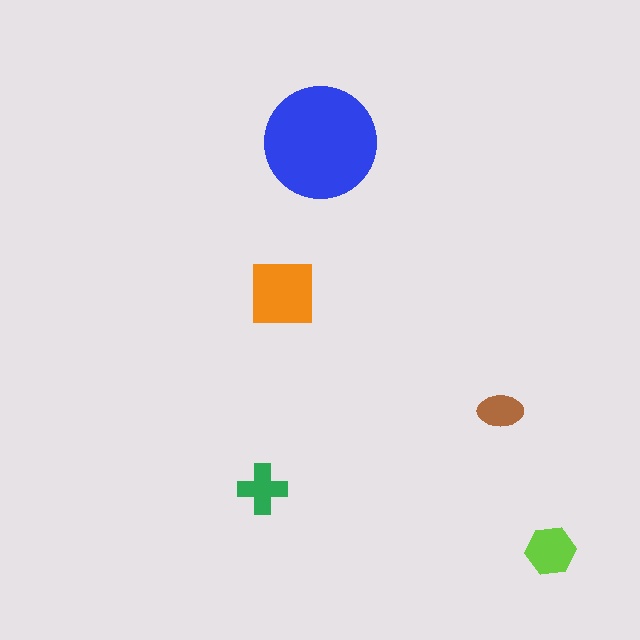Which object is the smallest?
The brown ellipse.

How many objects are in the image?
There are 5 objects in the image.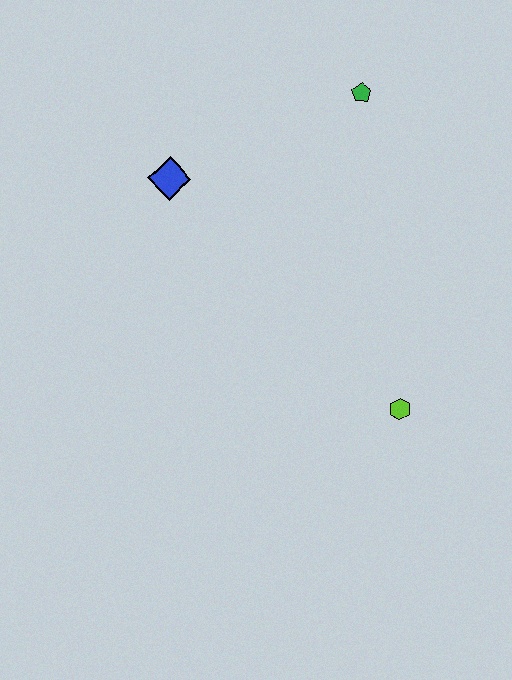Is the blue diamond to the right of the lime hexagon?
No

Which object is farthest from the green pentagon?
The lime hexagon is farthest from the green pentagon.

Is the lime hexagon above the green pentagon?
No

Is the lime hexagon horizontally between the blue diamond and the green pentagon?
No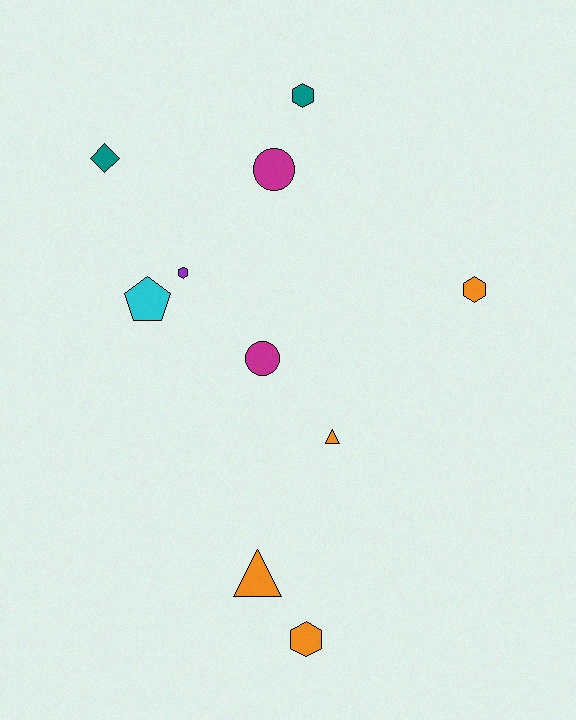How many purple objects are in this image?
There is 1 purple object.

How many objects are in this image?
There are 10 objects.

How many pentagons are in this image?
There is 1 pentagon.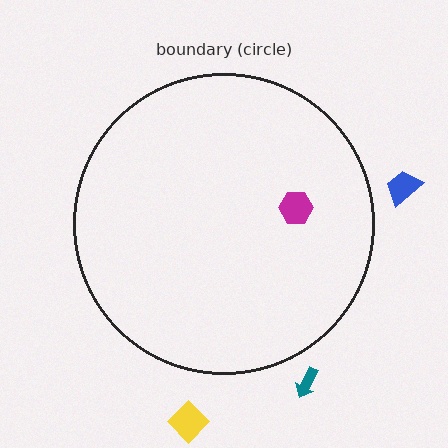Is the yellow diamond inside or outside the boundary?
Outside.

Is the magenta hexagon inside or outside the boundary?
Inside.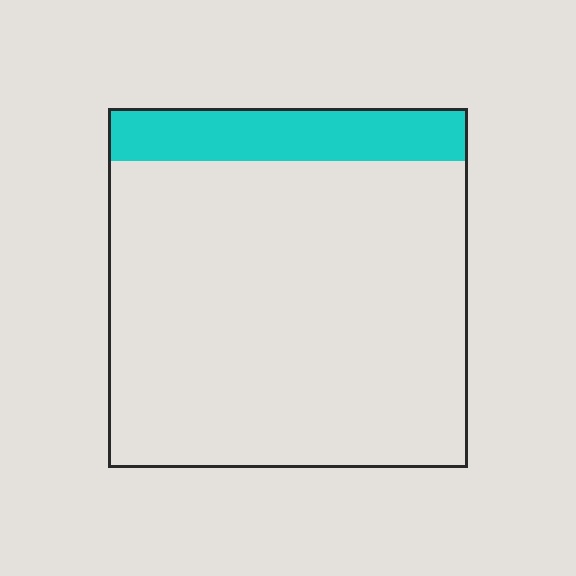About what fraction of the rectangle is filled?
About one sixth (1/6).